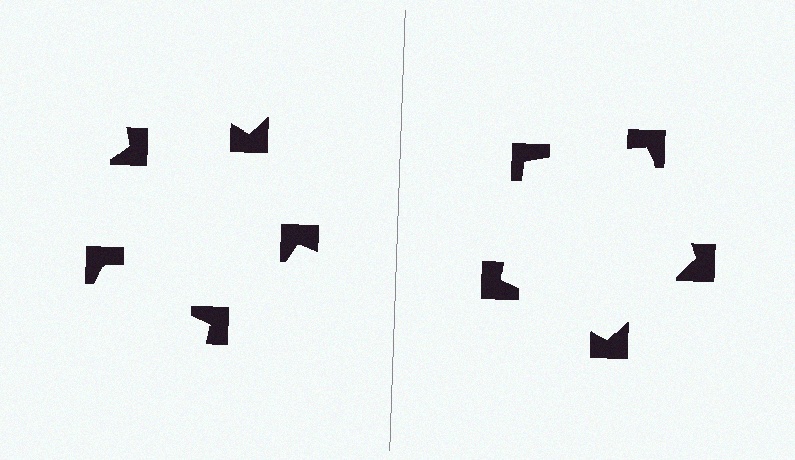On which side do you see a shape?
An illusory pentagon appears on the right side. On the left side the wedge cuts are rotated, so no coherent shape forms.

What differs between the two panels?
The notched squares are positioned identically on both sides; only the wedge orientations differ. On the right they align to a pentagon; on the left they are misaligned.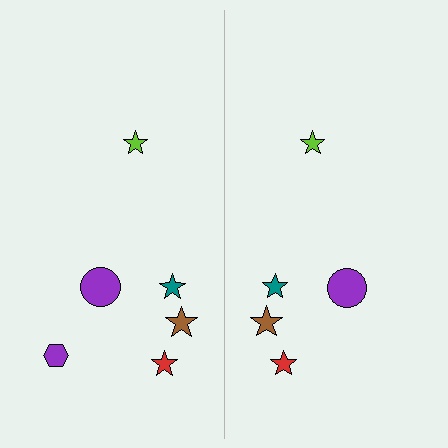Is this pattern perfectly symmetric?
No, the pattern is not perfectly symmetric. A purple hexagon is missing from the right side.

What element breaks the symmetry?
A purple hexagon is missing from the right side.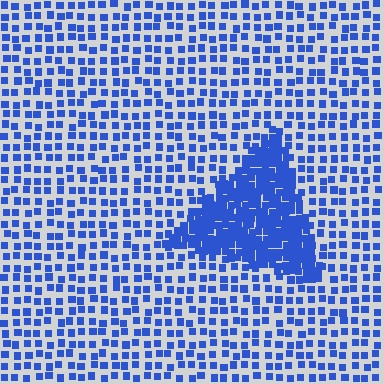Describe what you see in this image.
The image contains small blue elements arranged at two different densities. A triangle-shaped region is visible where the elements are more densely packed than the surrounding area.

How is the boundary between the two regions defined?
The boundary is defined by a change in element density (approximately 2.6x ratio). All elements are the same color, size, and shape.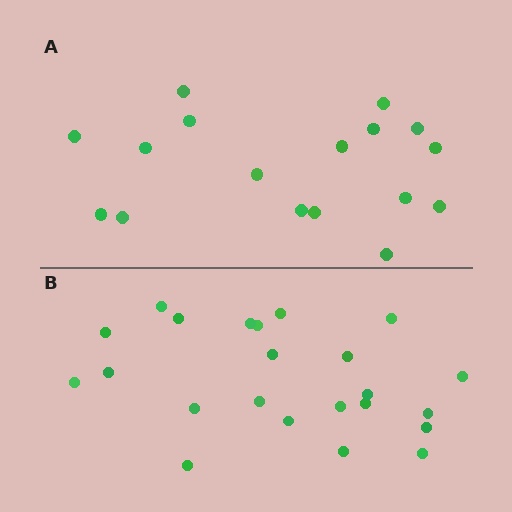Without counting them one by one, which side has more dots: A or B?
Region B (the bottom region) has more dots.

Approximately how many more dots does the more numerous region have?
Region B has about 6 more dots than region A.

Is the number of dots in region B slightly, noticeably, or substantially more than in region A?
Region B has noticeably more, but not dramatically so. The ratio is roughly 1.4 to 1.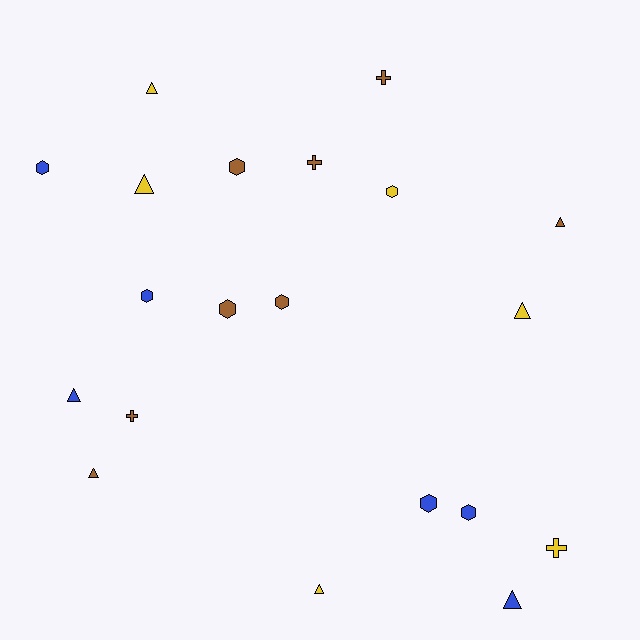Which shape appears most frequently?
Hexagon, with 8 objects.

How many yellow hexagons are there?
There is 1 yellow hexagon.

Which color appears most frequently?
Brown, with 8 objects.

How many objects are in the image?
There are 20 objects.